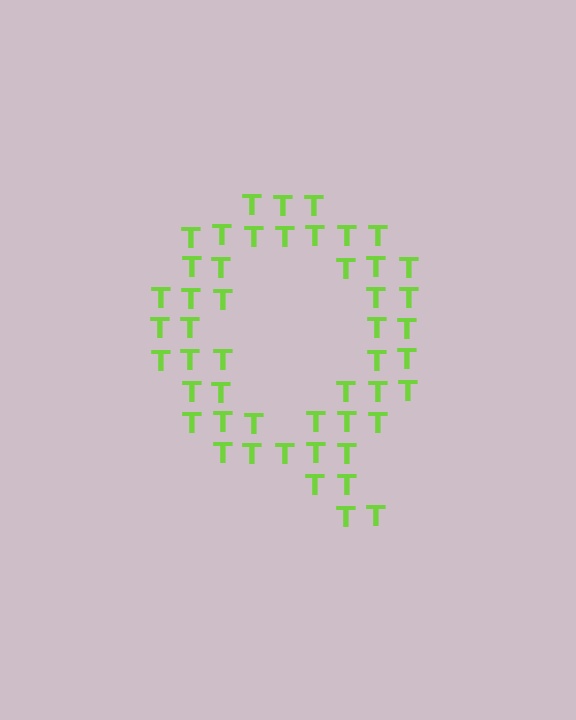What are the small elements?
The small elements are letter T's.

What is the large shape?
The large shape is the letter Q.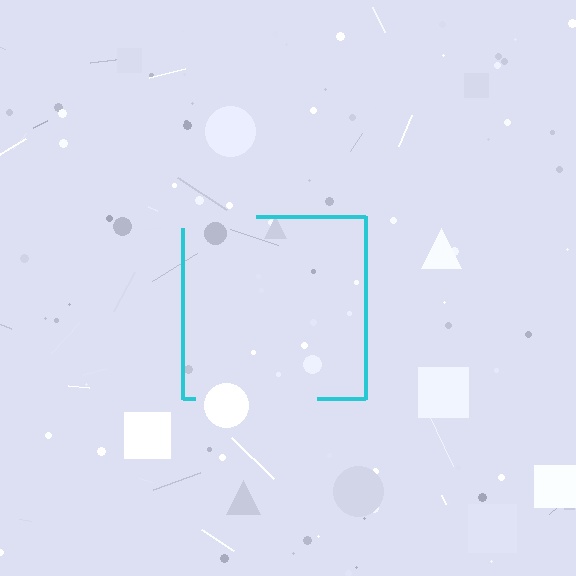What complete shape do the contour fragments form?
The contour fragments form a square.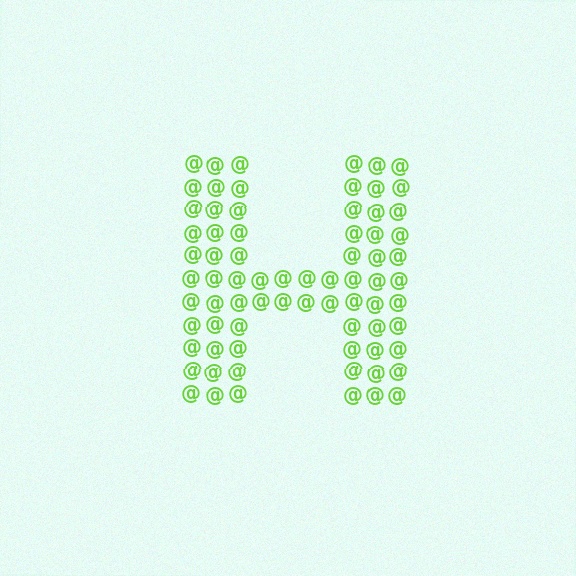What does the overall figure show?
The overall figure shows the letter H.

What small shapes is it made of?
It is made of small at signs.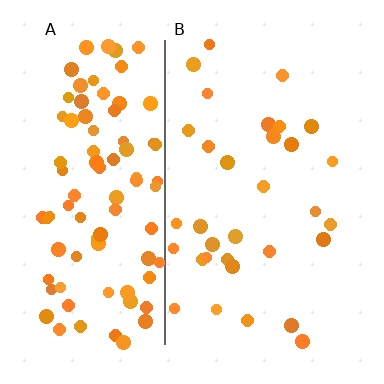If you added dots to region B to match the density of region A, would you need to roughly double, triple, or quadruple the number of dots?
Approximately triple.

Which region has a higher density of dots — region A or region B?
A (the left).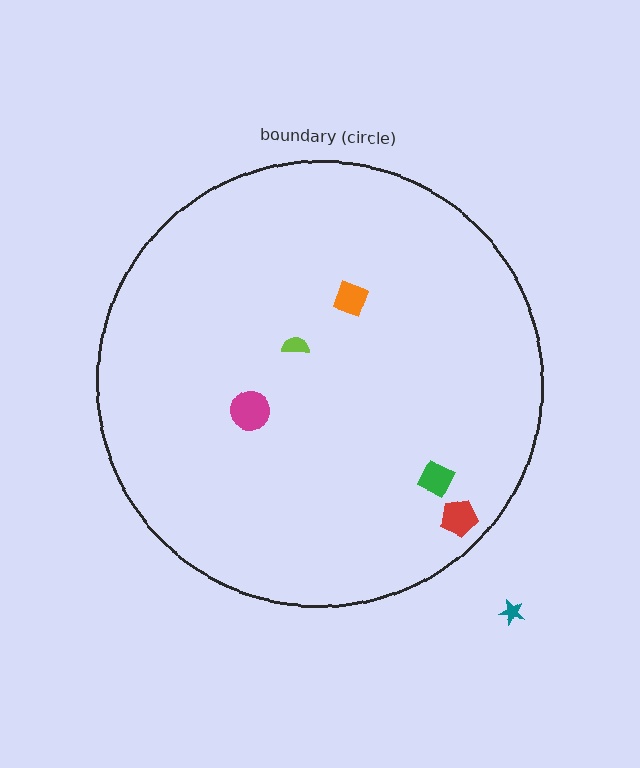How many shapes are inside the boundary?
5 inside, 1 outside.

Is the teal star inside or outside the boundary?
Outside.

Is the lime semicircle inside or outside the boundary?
Inside.